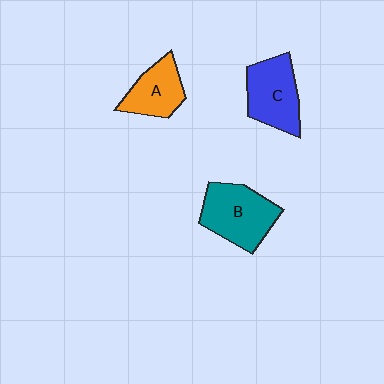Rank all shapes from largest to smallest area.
From largest to smallest: B (teal), C (blue), A (orange).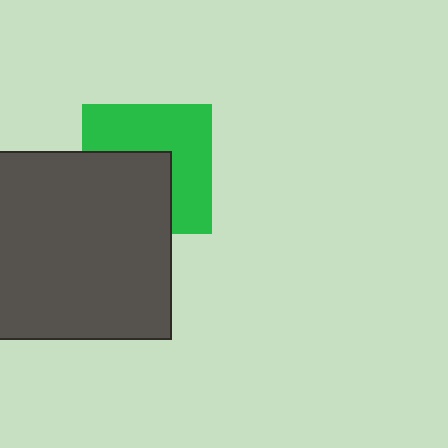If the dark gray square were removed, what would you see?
You would see the complete green square.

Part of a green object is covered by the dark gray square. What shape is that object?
It is a square.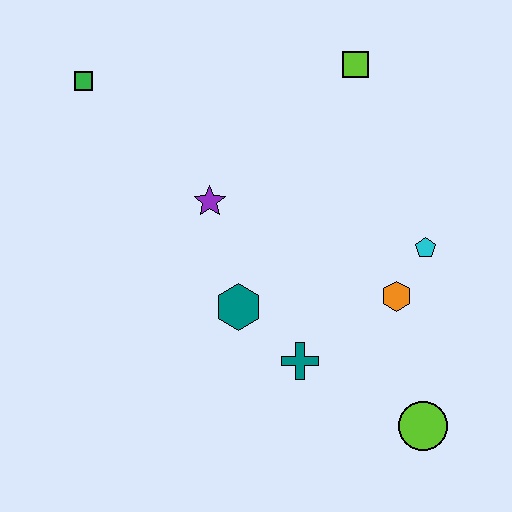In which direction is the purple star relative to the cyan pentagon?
The purple star is to the left of the cyan pentagon.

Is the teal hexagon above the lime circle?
Yes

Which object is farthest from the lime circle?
The green square is farthest from the lime circle.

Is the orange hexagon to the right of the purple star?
Yes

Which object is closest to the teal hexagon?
The teal cross is closest to the teal hexagon.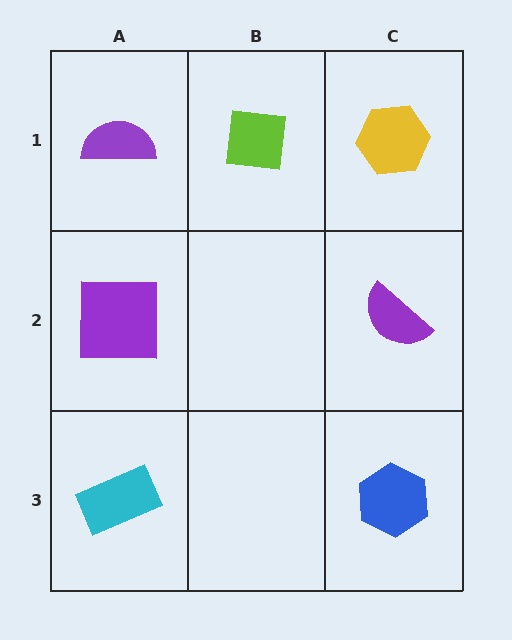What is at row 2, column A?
A purple square.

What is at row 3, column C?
A blue hexagon.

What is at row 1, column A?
A purple semicircle.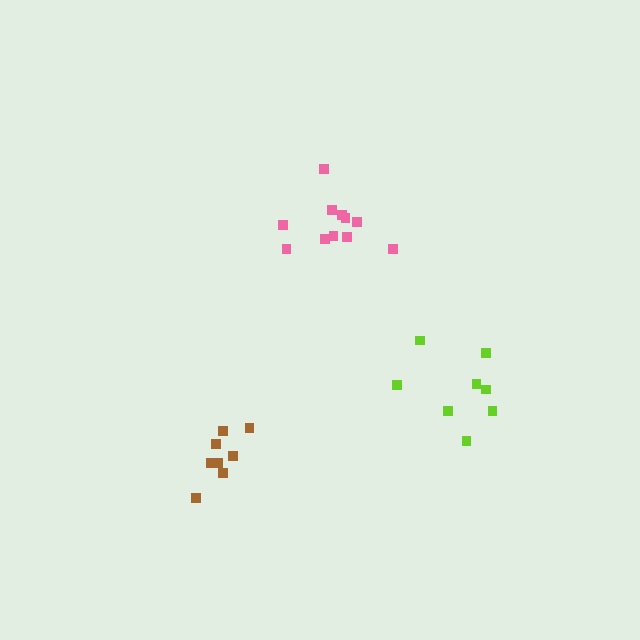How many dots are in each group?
Group 1: 11 dots, Group 2: 8 dots, Group 3: 8 dots (27 total).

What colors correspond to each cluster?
The clusters are colored: pink, brown, lime.